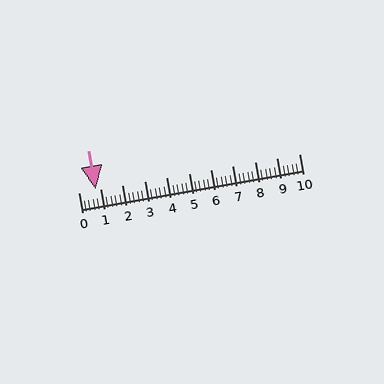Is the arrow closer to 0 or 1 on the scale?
The arrow is closer to 1.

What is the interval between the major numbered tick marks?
The major tick marks are spaced 1 units apart.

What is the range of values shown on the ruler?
The ruler shows values from 0 to 10.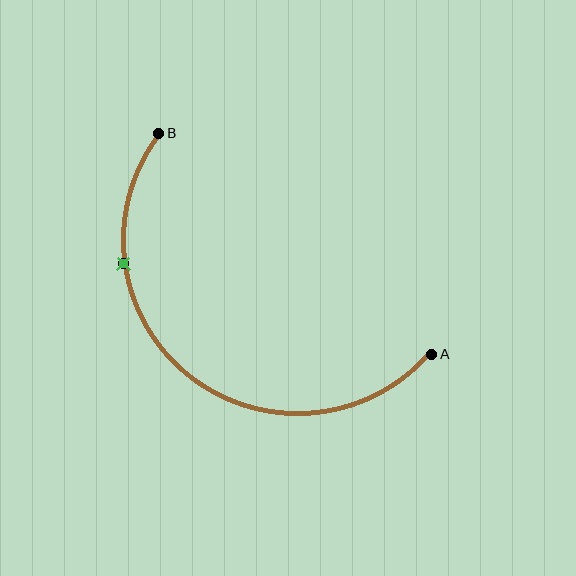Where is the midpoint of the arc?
The arc midpoint is the point on the curve farthest from the straight line joining A and B. It sits below and to the left of that line.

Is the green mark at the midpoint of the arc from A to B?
No. The green mark lies on the arc but is closer to endpoint B. The arc midpoint would be at the point on the curve equidistant along the arc from both A and B.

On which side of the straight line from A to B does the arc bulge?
The arc bulges below and to the left of the straight line connecting A and B.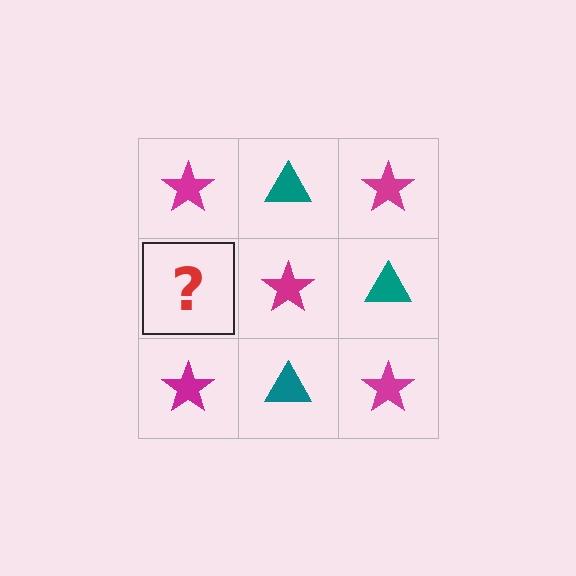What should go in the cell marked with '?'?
The missing cell should contain a teal triangle.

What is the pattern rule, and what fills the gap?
The rule is that it alternates magenta star and teal triangle in a checkerboard pattern. The gap should be filled with a teal triangle.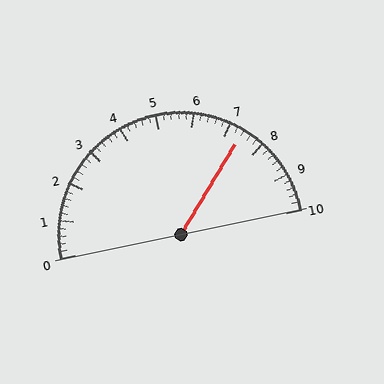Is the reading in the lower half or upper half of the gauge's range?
The reading is in the upper half of the range (0 to 10).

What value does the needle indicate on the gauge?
The needle indicates approximately 7.4.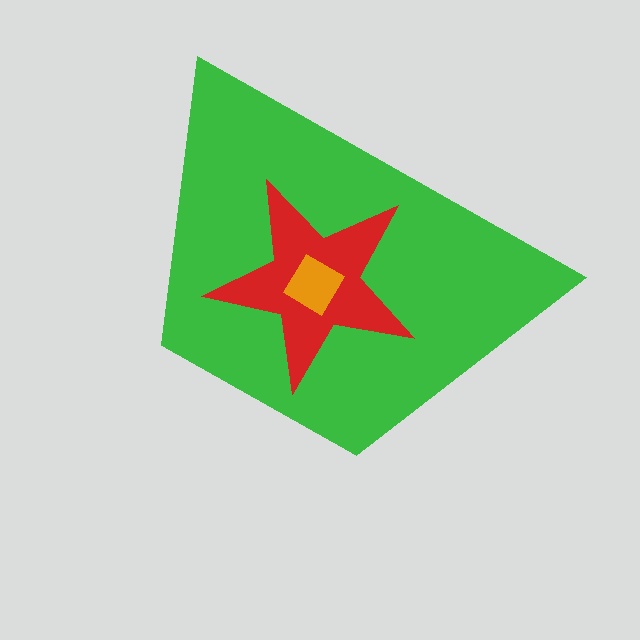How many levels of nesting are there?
3.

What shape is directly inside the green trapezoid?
The red star.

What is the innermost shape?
The orange diamond.